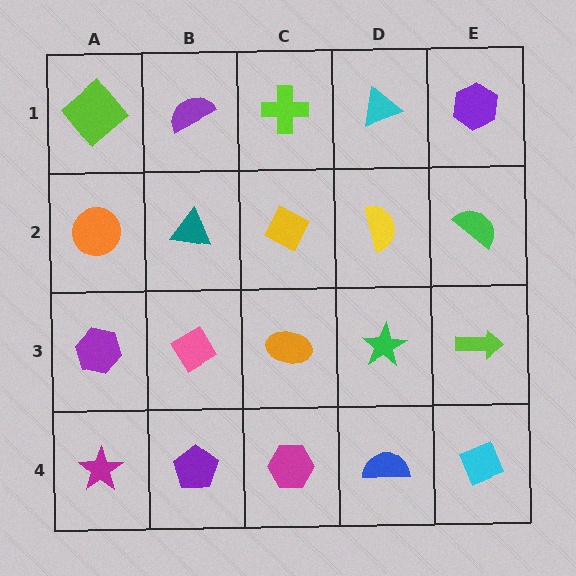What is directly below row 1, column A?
An orange circle.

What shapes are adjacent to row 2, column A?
A lime diamond (row 1, column A), a purple hexagon (row 3, column A), a teal triangle (row 2, column B).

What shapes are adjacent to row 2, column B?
A purple semicircle (row 1, column B), a pink diamond (row 3, column B), an orange circle (row 2, column A), a yellow diamond (row 2, column C).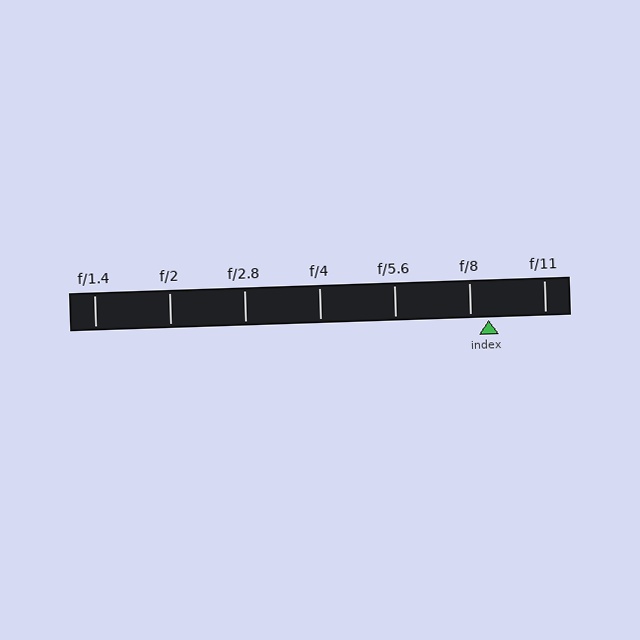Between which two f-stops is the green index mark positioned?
The index mark is between f/8 and f/11.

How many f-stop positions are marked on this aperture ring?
There are 7 f-stop positions marked.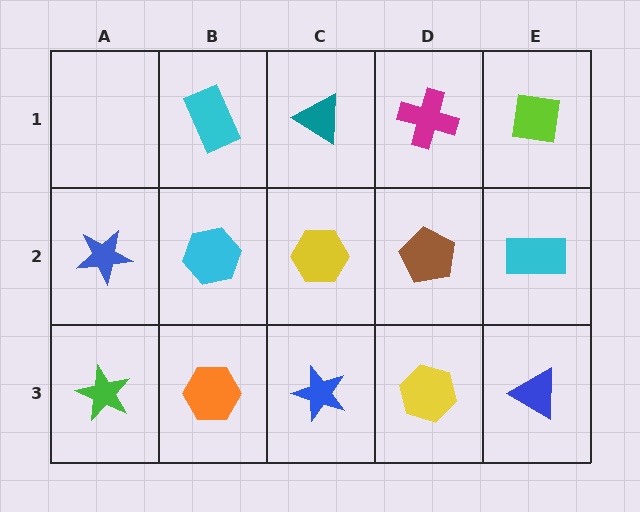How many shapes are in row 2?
5 shapes.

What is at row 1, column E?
A lime square.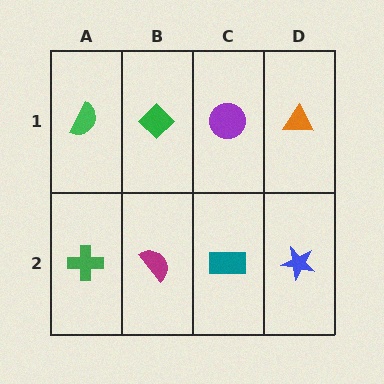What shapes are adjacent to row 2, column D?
An orange triangle (row 1, column D), a teal rectangle (row 2, column C).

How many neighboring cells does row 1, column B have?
3.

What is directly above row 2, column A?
A green semicircle.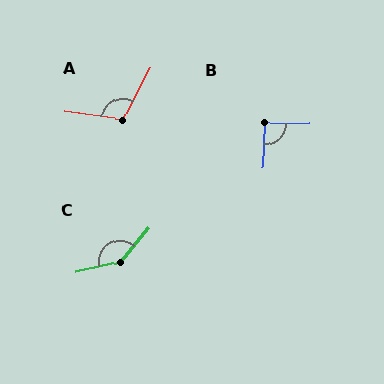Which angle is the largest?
C, at approximately 143 degrees.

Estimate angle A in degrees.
Approximately 111 degrees.